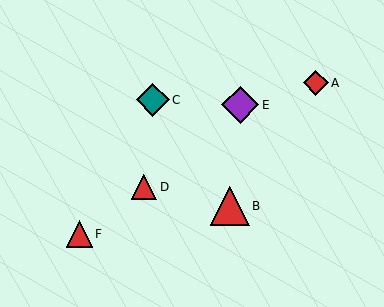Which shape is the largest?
The red triangle (labeled B) is the largest.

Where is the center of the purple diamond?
The center of the purple diamond is at (240, 105).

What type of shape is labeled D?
Shape D is a red triangle.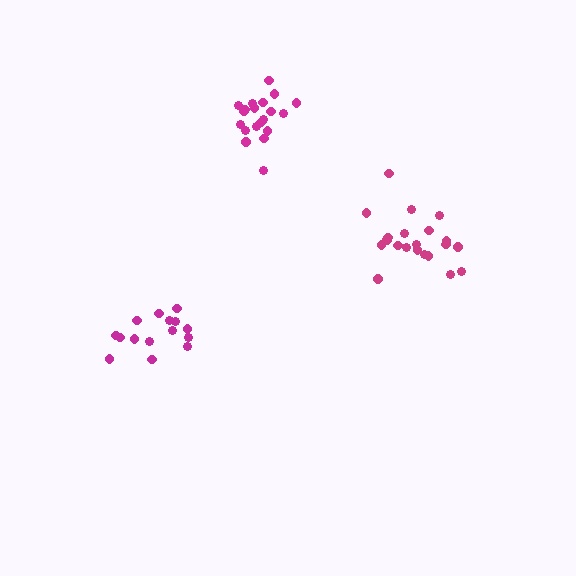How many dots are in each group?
Group 1: 15 dots, Group 2: 21 dots, Group 3: 20 dots (56 total).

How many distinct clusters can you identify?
There are 3 distinct clusters.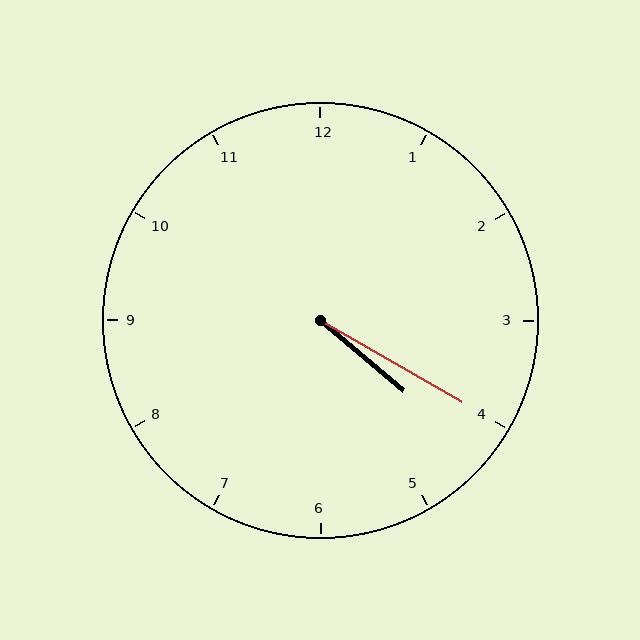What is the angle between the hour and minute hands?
Approximately 10 degrees.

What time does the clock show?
4:20.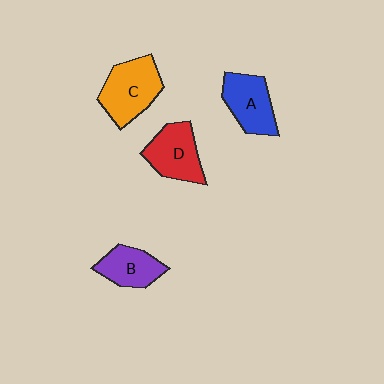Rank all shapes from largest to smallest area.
From largest to smallest: C (orange), D (red), A (blue), B (purple).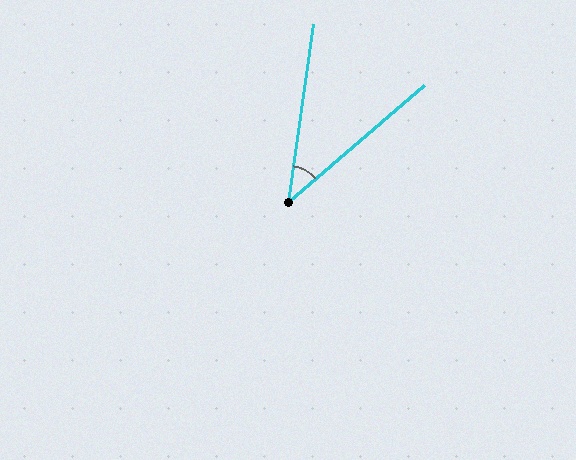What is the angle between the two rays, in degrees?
Approximately 41 degrees.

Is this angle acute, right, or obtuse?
It is acute.